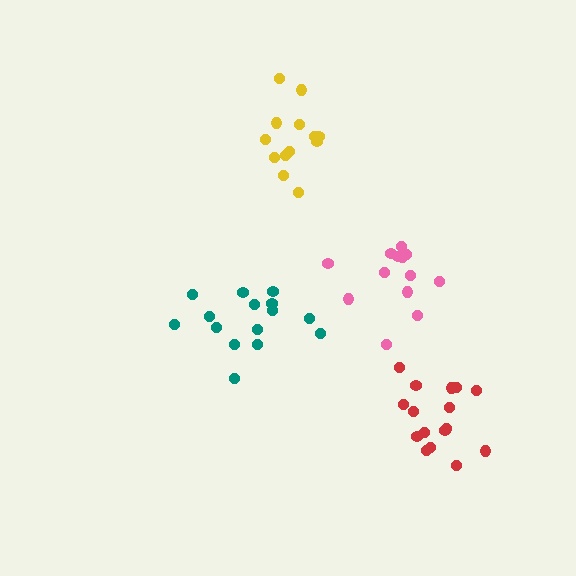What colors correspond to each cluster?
The clusters are colored: pink, red, teal, yellow.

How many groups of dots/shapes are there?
There are 4 groups.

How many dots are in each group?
Group 1: 13 dots, Group 2: 16 dots, Group 3: 15 dots, Group 4: 13 dots (57 total).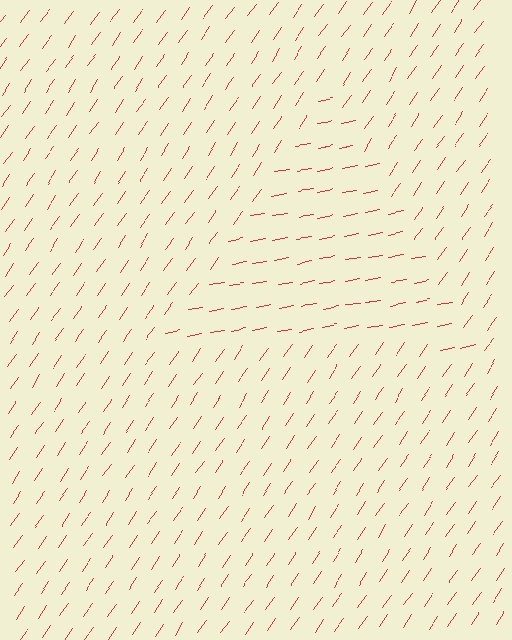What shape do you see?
I see a triangle.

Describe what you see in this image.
The image is filled with small red line segments. A triangle region in the image has lines oriented differently from the surrounding lines, creating a visible texture boundary.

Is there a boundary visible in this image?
Yes, there is a texture boundary formed by a change in line orientation.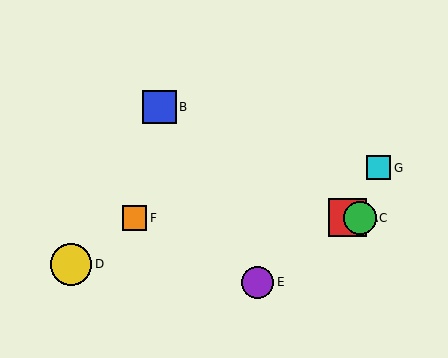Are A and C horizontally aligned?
Yes, both are at y≈218.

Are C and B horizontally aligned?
No, C is at y≈218 and B is at y≈107.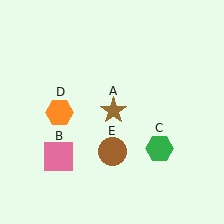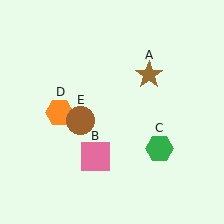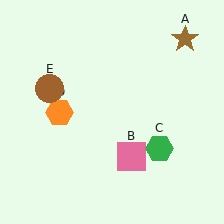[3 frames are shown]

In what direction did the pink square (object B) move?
The pink square (object B) moved right.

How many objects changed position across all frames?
3 objects changed position: brown star (object A), pink square (object B), brown circle (object E).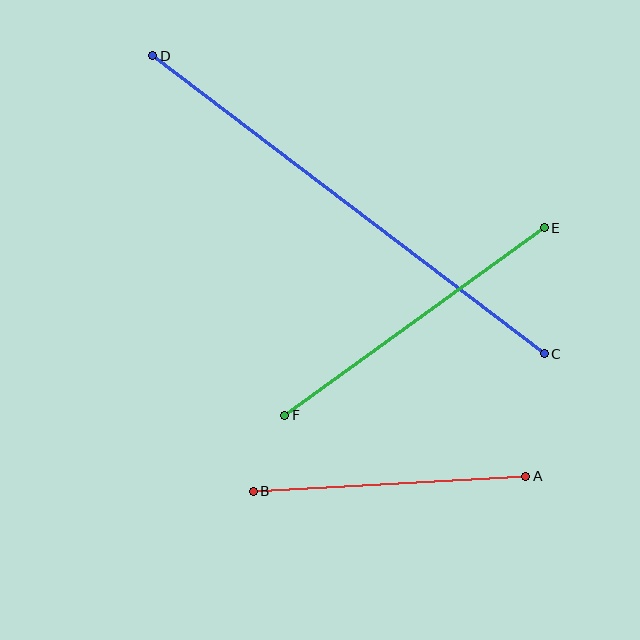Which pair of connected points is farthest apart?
Points C and D are farthest apart.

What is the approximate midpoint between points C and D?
The midpoint is at approximately (349, 205) pixels.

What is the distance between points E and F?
The distance is approximately 320 pixels.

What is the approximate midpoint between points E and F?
The midpoint is at approximately (415, 322) pixels.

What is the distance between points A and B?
The distance is approximately 273 pixels.